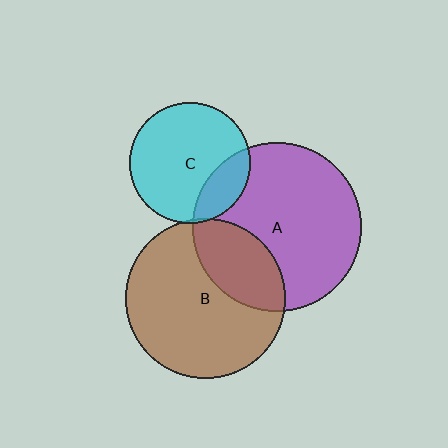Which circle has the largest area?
Circle A (purple).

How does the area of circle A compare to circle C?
Approximately 2.0 times.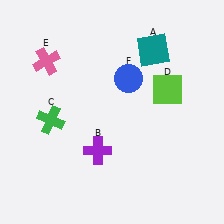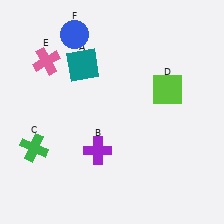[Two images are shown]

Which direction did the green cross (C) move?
The green cross (C) moved down.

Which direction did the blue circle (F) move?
The blue circle (F) moved left.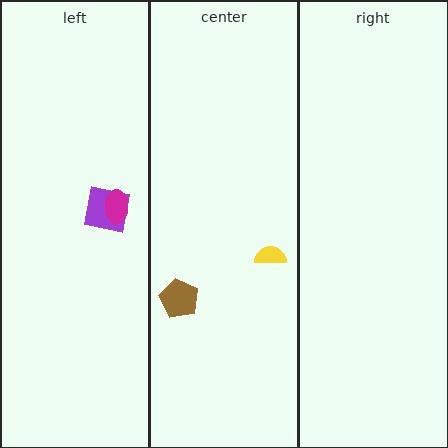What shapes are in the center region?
The brown pentagon, the yellow semicircle.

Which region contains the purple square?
The left region.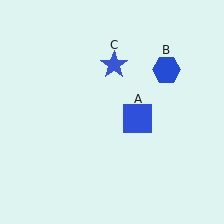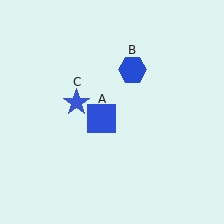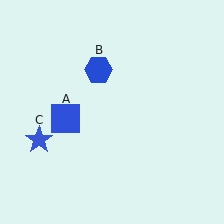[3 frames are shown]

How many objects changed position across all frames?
3 objects changed position: blue square (object A), blue hexagon (object B), blue star (object C).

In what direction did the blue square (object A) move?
The blue square (object A) moved left.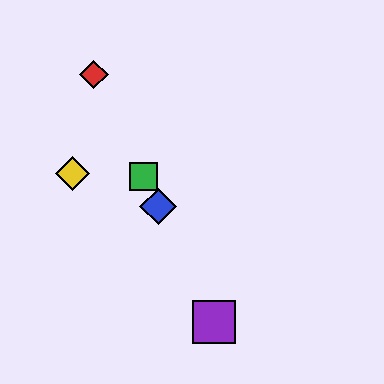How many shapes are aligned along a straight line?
4 shapes (the red diamond, the blue diamond, the green square, the purple square) are aligned along a straight line.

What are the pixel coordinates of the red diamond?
The red diamond is at (94, 75).